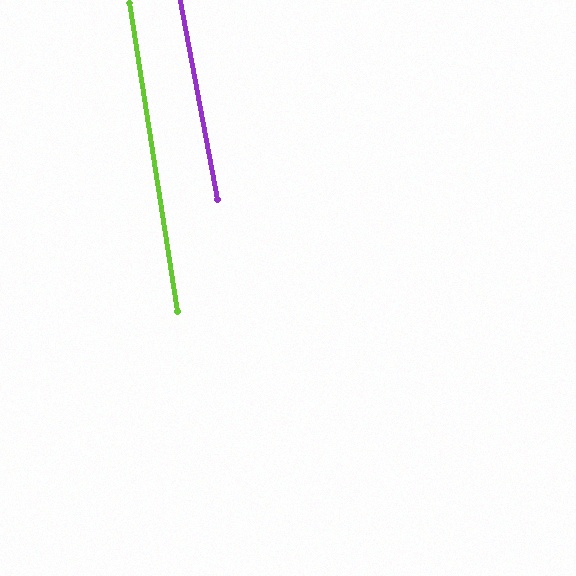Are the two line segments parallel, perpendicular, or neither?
Parallel — their directions differ by only 1.5°.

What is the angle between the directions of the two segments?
Approximately 2 degrees.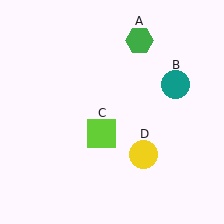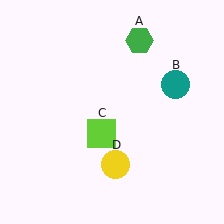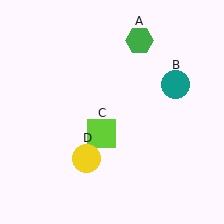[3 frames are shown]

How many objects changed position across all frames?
1 object changed position: yellow circle (object D).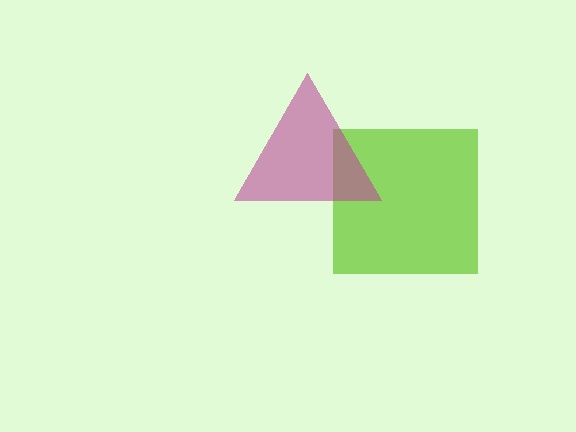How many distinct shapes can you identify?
There are 2 distinct shapes: a lime square, a magenta triangle.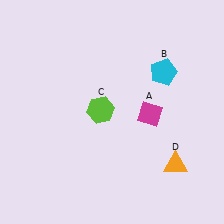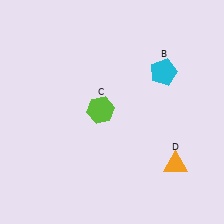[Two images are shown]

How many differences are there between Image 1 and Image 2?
There is 1 difference between the two images.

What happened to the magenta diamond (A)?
The magenta diamond (A) was removed in Image 2. It was in the bottom-right area of Image 1.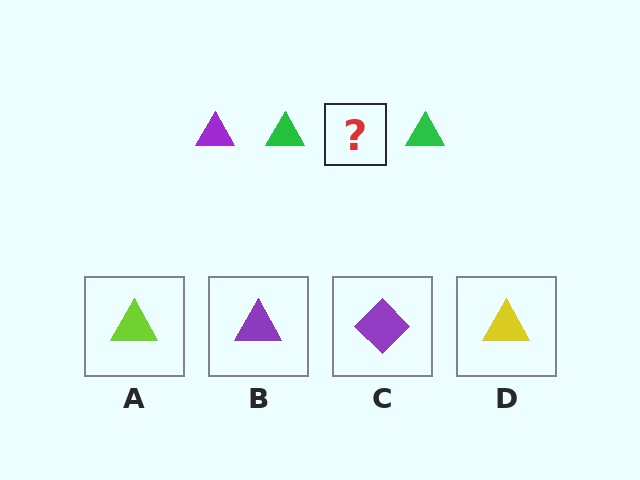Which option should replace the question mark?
Option B.